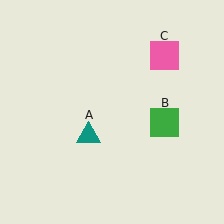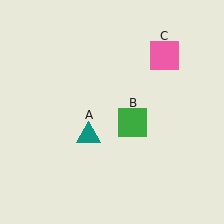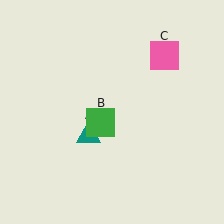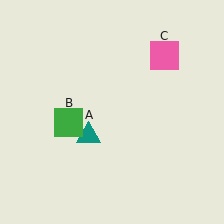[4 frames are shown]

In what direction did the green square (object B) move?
The green square (object B) moved left.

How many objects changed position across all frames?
1 object changed position: green square (object B).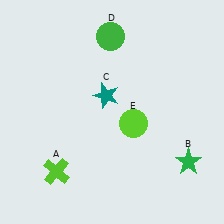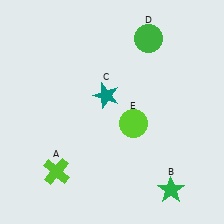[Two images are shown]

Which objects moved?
The objects that moved are: the green star (B), the green circle (D).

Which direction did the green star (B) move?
The green star (B) moved down.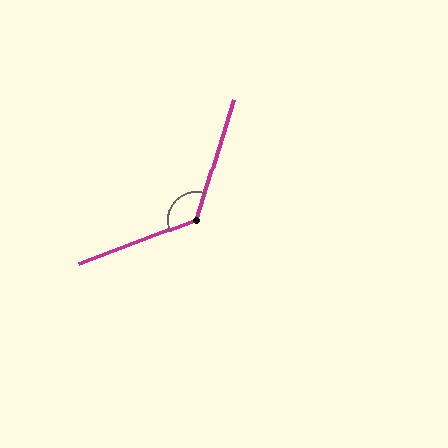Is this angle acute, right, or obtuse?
It is obtuse.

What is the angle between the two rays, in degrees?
Approximately 128 degrees.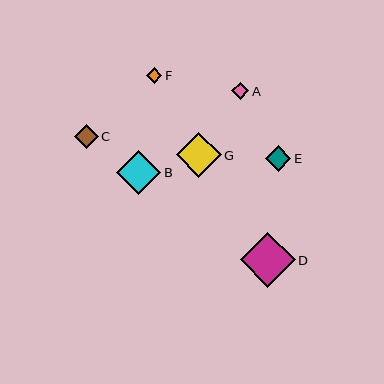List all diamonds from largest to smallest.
From largest to smallest: D, G, B, E, C, A, F.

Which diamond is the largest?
Diamond D is the largest with a size of approximately 55 pixels.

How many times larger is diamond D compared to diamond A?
Diamond D is approximately 3.2 times the size of diamond A.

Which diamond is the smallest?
Diamond F is the smallest with a size of approximately 16 pixels.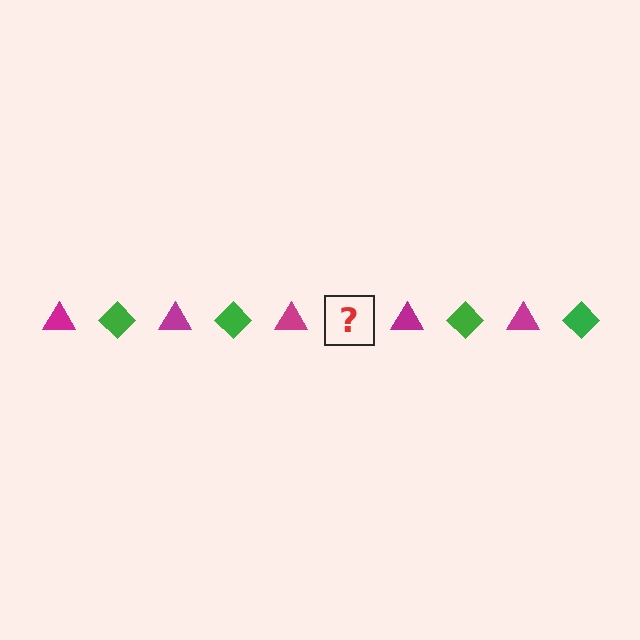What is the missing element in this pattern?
The missing element is a green diamond.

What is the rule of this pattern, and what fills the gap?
The rule is that the pattern alternates between magenta triangle and green diamond. The gap should be filled with a green diamond.